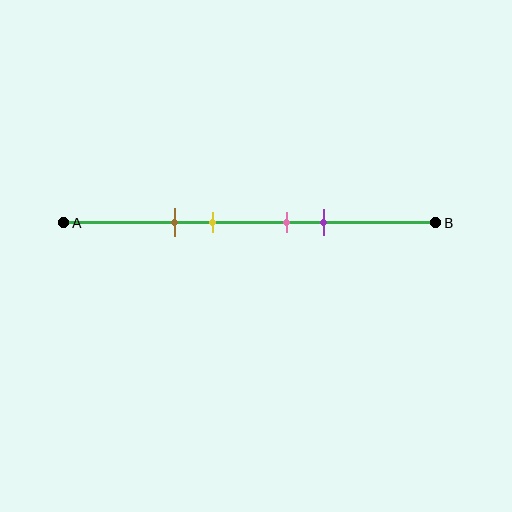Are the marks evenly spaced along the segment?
No, the marks are not evenly spaced.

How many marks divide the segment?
There are 4 marks dividing the segment.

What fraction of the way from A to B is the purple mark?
The purple mark is approximately 70% (0.7) of the way from A to B.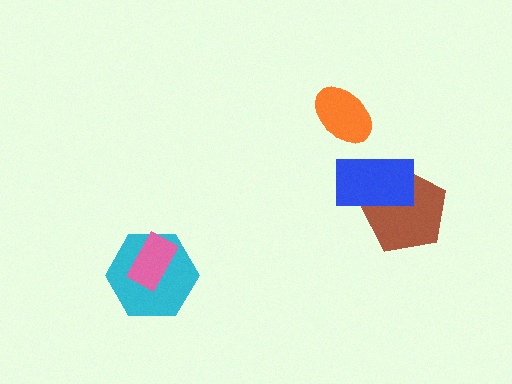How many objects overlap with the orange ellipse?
0 objects overlap with the orange ellipse.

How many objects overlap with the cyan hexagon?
1 object overlaps with the cyan hexagon.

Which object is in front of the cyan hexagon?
The pink rectangle is in front of the cyan hexagon.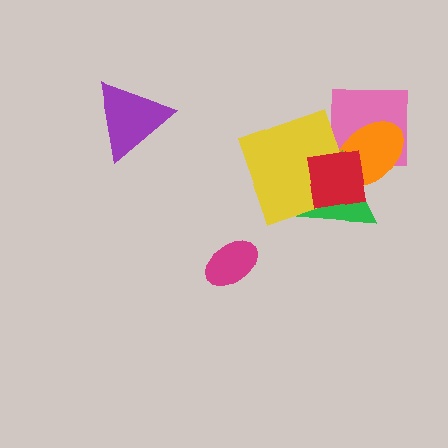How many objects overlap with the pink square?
3 objects overlap with the pink square.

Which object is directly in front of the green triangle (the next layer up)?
The yellow square is directly in front of the green triangle.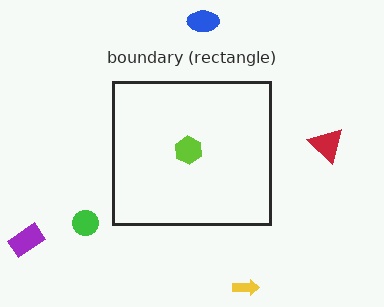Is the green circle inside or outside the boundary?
Outside.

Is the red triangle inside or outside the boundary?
Outside.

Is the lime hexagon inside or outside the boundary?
Inside.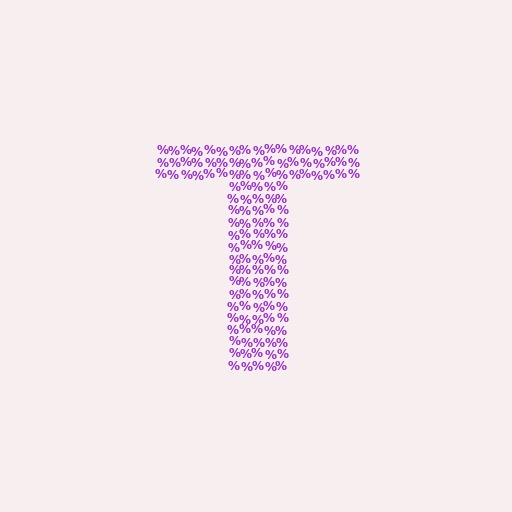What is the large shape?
The large shape is the letter T.